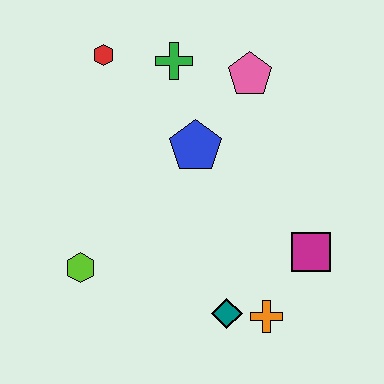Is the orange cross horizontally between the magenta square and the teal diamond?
Yes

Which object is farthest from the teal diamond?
The red hexagon is farthest from the teal diamond.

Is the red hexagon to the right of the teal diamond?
No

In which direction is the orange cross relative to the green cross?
The orange cross is below the green cross.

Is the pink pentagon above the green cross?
No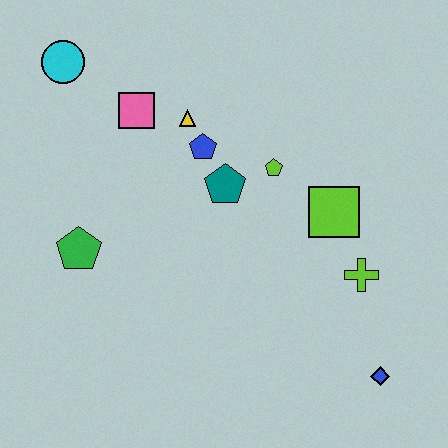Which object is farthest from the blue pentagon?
The blue diamond is farthest from the blue pentagon.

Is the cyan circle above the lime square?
Yes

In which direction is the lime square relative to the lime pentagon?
The lime square is to the right of the lime pentagon.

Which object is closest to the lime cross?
The lime square is closest to the lime cross.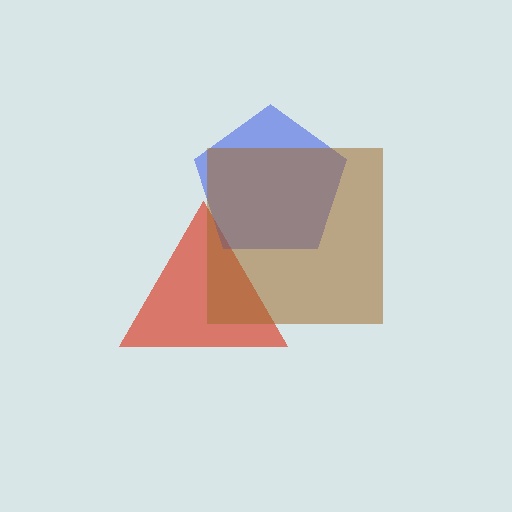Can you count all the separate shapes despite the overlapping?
Yes, there are 3 separate shapes.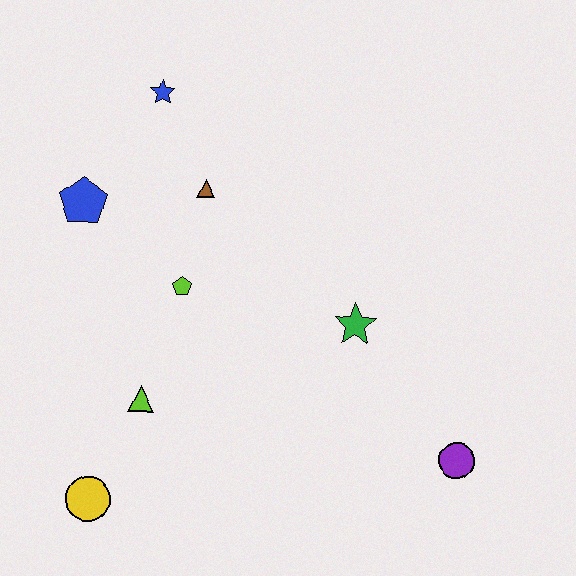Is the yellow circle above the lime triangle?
No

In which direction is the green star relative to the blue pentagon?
The green star is to the right of the blue pentagon.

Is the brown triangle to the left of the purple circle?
Yes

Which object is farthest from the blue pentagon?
The purple circle is farthest from the blue pentagon.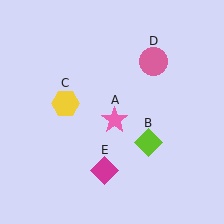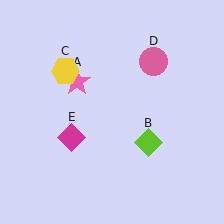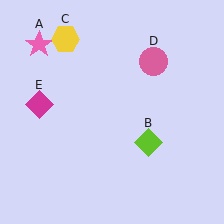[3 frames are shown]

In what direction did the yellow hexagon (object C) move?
The yellow hexagon (object C) moved up.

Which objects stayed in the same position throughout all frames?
Lime diamond (object B) and pink circle (object D) remained stationary.